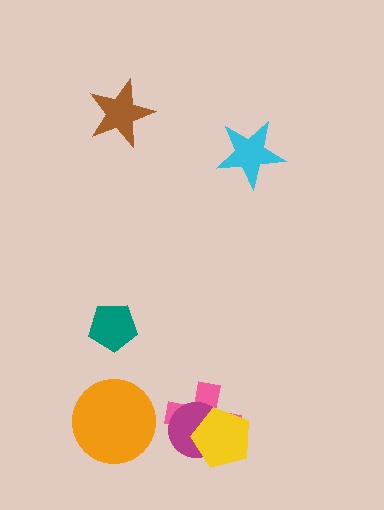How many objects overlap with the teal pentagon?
0 objects overlap with the teal pentagon.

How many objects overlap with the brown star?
0 objects overlap with the brown star.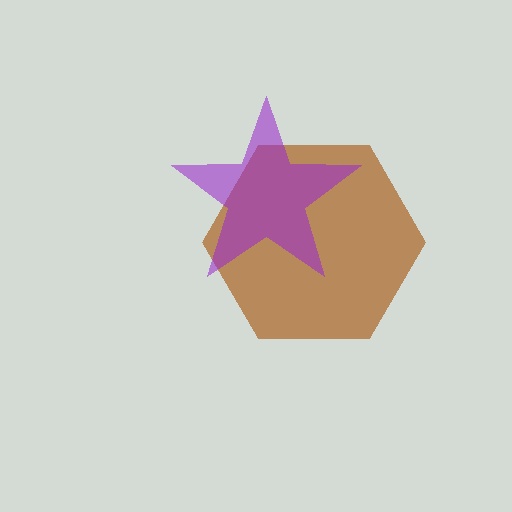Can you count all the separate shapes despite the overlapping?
Yes, there are 2 separate shapes.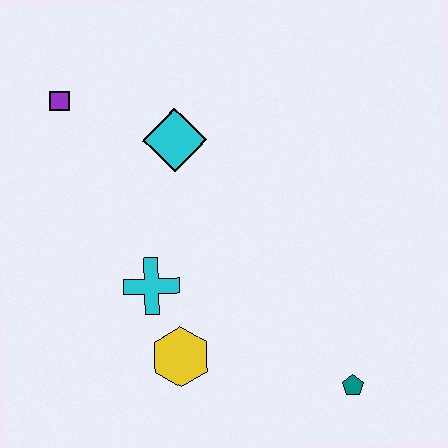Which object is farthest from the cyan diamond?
The teal pentagon is farthest from the cyan diamond.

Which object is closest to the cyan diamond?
The purple square is closest to the cyan diamond.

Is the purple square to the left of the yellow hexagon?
Yes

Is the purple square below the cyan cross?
No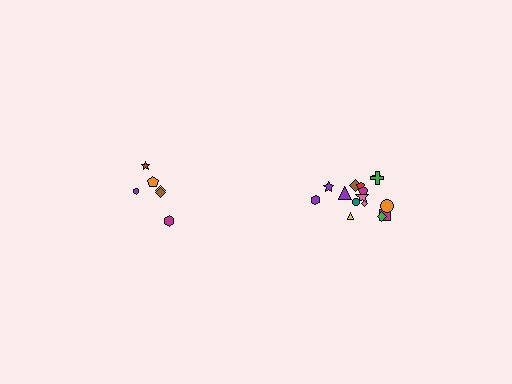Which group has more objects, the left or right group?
The right group.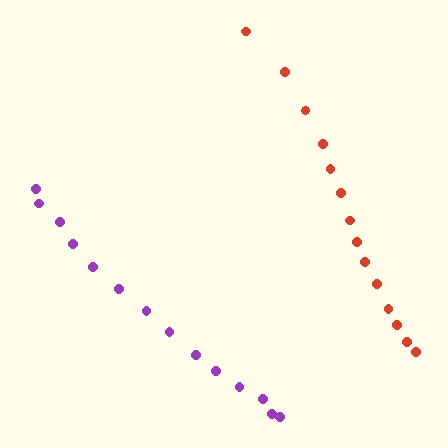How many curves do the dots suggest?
There are 2 distinct paths.